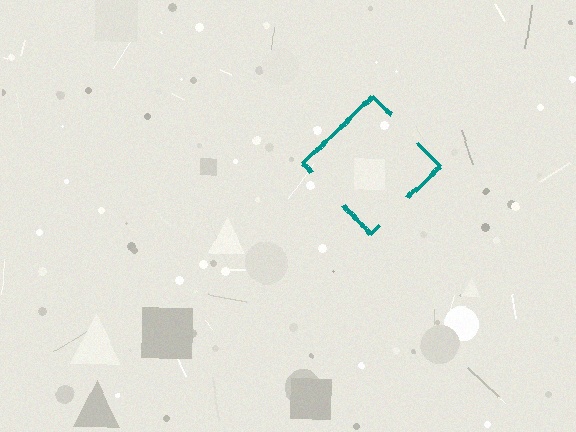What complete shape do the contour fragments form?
The contour fragments form a diamond.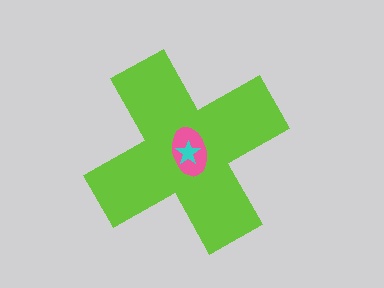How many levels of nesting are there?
3.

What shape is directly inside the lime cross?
The pink ellipse.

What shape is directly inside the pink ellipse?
The cyan star.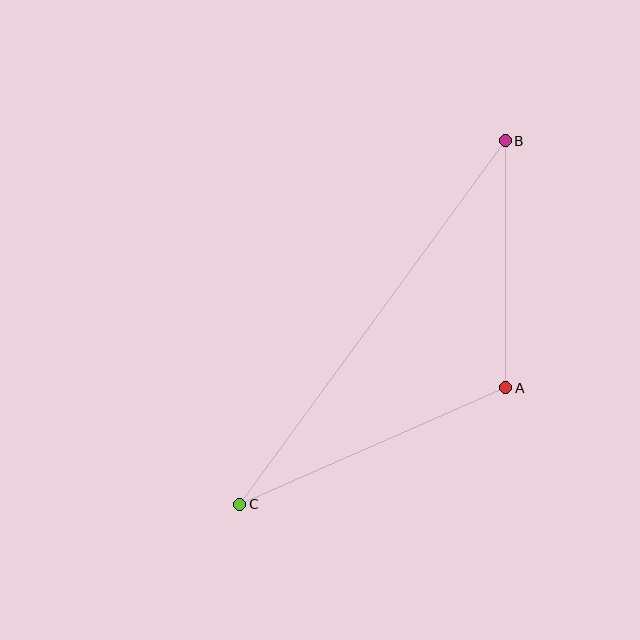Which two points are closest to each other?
Points A and B are closest to each other.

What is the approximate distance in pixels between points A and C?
The distance between A and C is approximately 290 pixels.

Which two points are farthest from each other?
Points B and C are farthest from each other.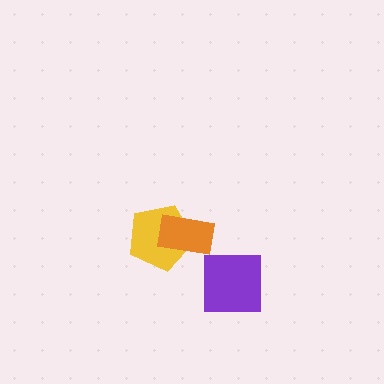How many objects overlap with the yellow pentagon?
1 object overlaps with the yellow pentagon.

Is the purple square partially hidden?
No, no other shape covers it.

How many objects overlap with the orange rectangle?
1 object overlaps with the orange rectangle.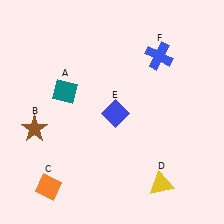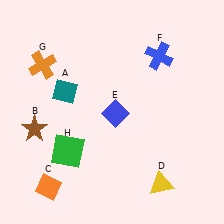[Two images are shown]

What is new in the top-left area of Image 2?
An orange cross (G) was added in the top-left area of Image 2.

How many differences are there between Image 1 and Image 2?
There are 2 differences between the two images.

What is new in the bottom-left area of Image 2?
A green square (H) was added in the bottom-left area of Image 2.